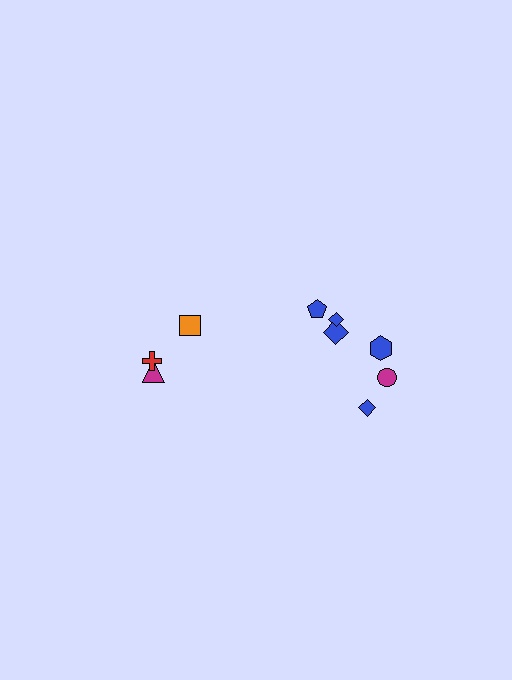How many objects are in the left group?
There are 3 objects.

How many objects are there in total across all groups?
There are 9 objects.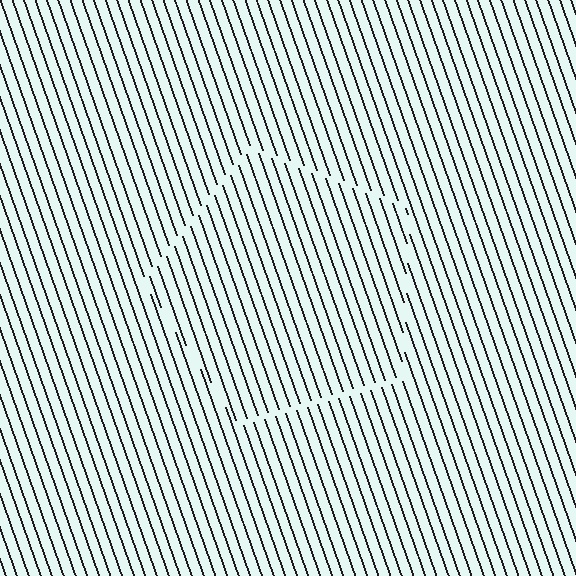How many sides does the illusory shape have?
5 sides — the line-ends trace a pentagon.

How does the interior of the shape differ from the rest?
The interior of the shape contains the same grating, shifted by half a period — the contour is defined by the phase discontinuity where line-ends from the inner and outer gratings abut.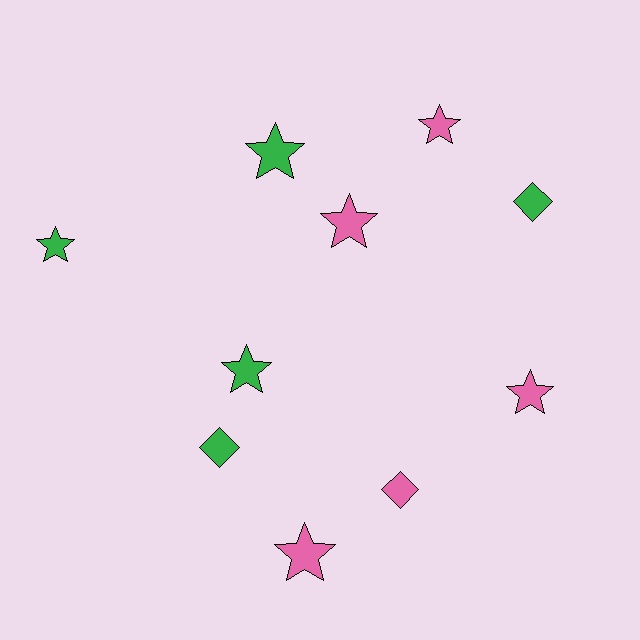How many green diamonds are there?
There are 2 green diamonds.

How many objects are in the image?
There are 10 objects.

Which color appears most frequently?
Green, with 5 objects.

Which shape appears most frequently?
Star, with 7 objects.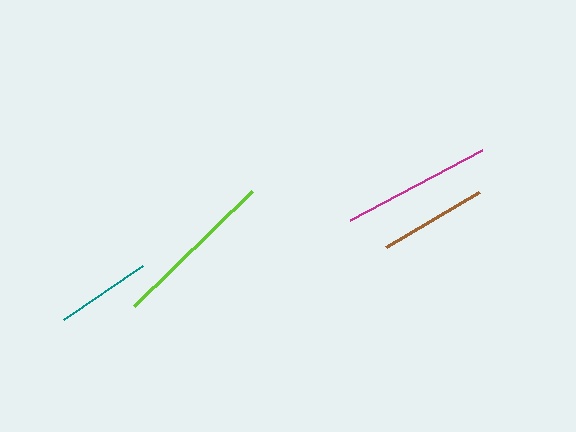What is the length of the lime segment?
The lime segment is approximately 165 pixels long.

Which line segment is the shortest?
The teal line is the shortest at approximately 95 pixels.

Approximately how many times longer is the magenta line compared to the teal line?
The magenta line is approximately 1.6 times the length of the teal line.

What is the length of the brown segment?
The brown segment is approximately 108 pixels long.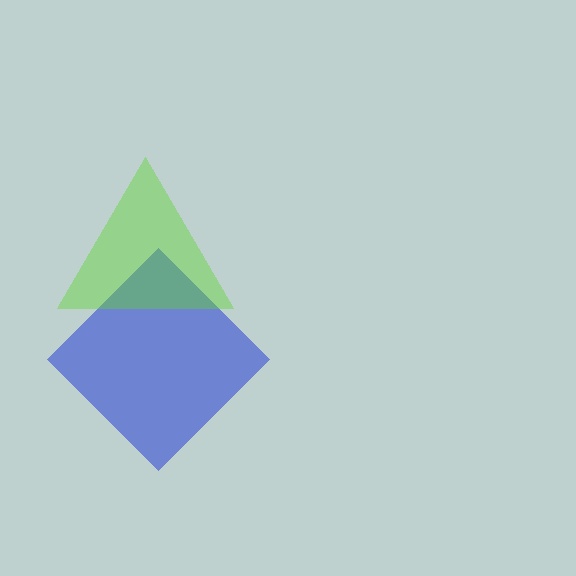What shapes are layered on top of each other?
The layered shapes are: a blue diamond, a lime triangle.